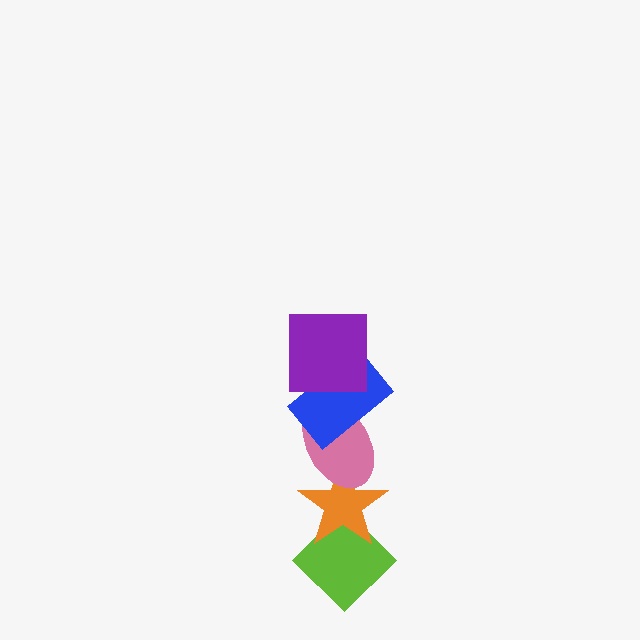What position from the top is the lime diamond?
The lime diamond is 5th from the top.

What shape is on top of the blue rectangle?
The purple square is on top of the blue rectangle.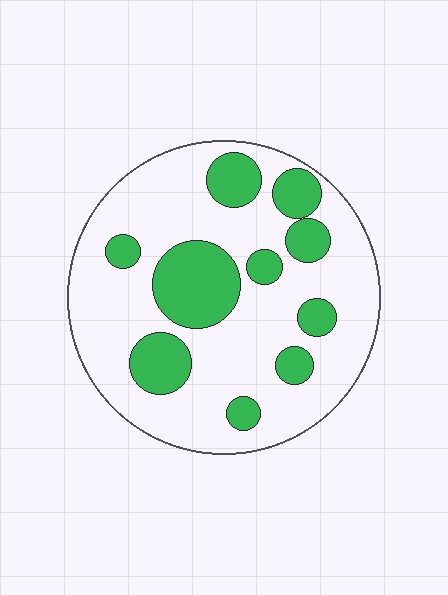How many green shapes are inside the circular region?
10.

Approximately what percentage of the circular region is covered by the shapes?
Approximately 25%.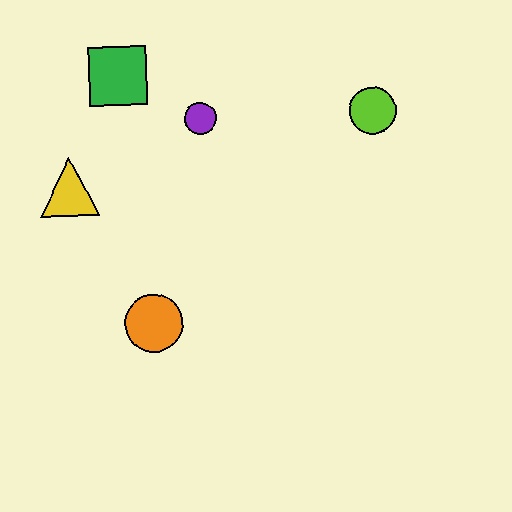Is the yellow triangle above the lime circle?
No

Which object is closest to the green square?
The purple circle is closest to the green square.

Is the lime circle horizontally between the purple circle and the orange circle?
No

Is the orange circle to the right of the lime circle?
No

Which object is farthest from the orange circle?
The lime circle is farthest from the orange circle.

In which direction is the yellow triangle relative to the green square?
The yellow triangle is below the green square.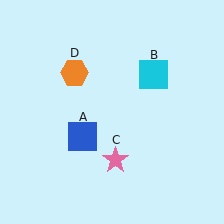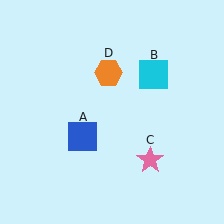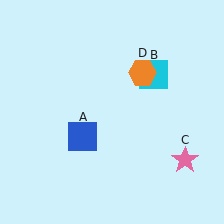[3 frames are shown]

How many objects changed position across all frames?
2 objects changed position: pink star (object C), orange hexagon (object D).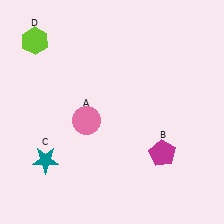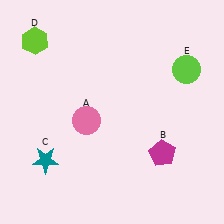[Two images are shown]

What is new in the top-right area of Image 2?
A lime circle (E) was added in the top-right area of Image 2.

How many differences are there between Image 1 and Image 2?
There is 1 difference between the two images.